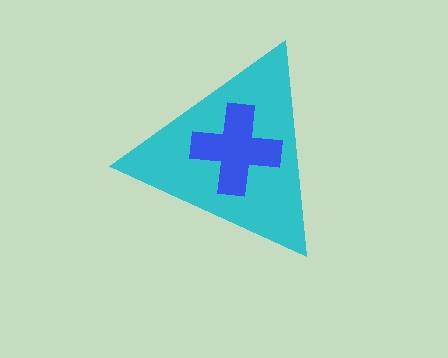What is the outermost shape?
The cyan triangle.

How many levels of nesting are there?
2.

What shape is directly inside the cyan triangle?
The blue cross.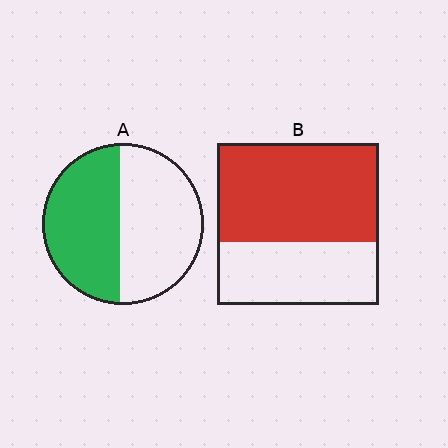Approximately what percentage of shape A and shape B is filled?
A is approximately 50% and B is approximately 60%.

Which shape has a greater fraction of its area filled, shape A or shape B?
Shape B.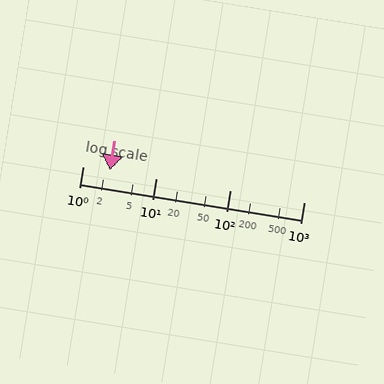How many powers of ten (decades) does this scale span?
The scale spans 3 decades, from 1 to 1000.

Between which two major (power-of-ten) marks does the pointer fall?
The pointer is between 1 and 10.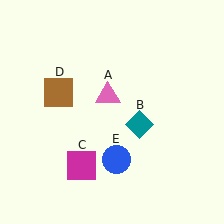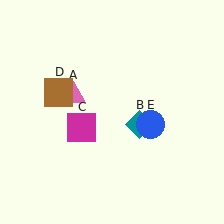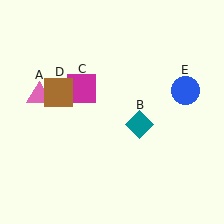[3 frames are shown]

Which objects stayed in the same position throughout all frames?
Teal diamond (object B) and brown square (object D) remained stationary.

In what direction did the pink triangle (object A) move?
The pink triangle (object A) moved left.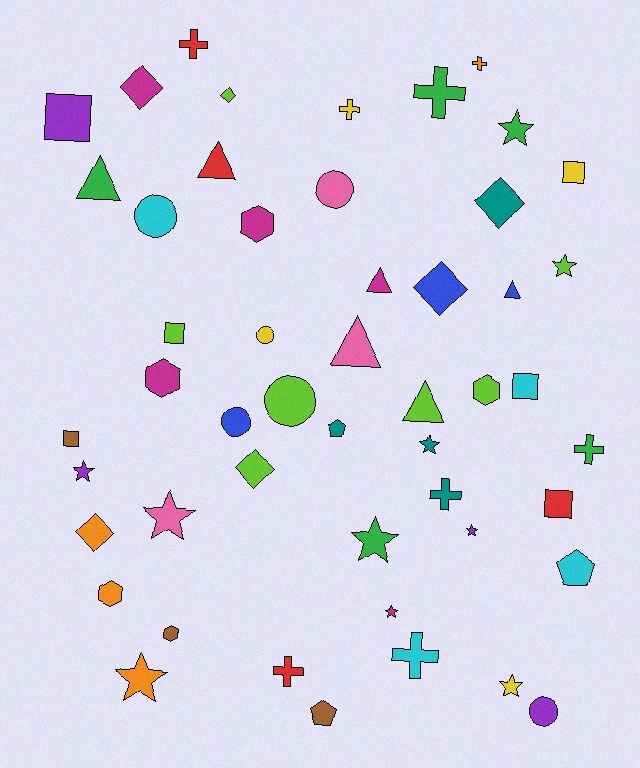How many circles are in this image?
There are 6 circles.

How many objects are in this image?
There are 50 objects.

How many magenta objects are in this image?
There are 5 magenta objects.